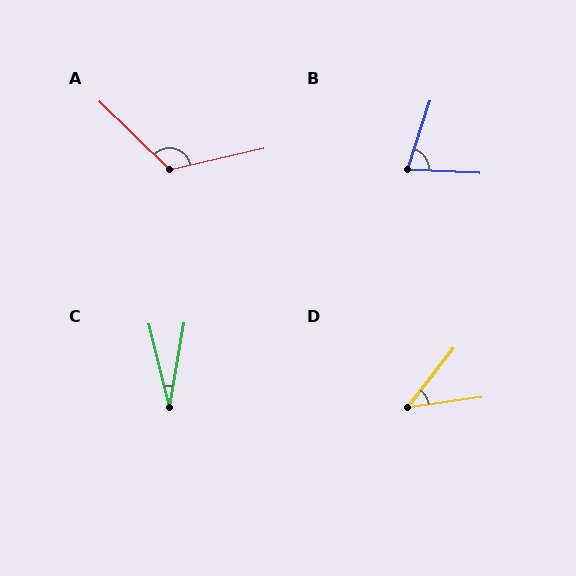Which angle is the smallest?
C, at approximately 23 degrees.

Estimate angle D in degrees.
Approximately 44 degrees.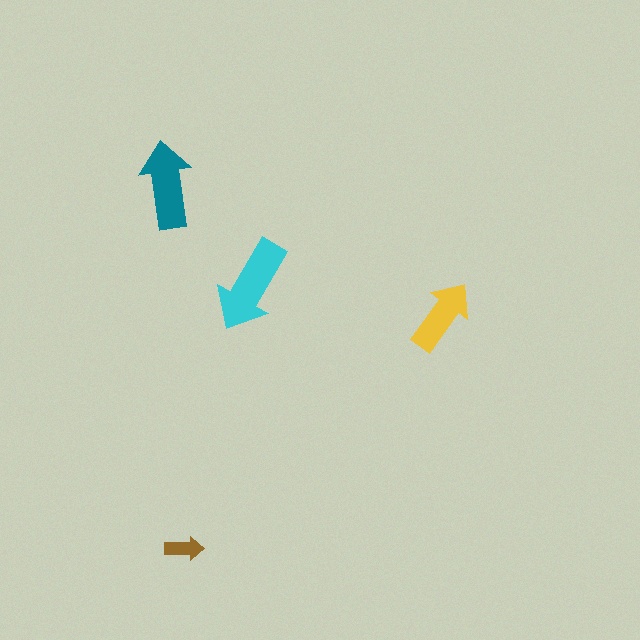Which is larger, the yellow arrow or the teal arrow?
The teal one.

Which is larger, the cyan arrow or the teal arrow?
The cyan one.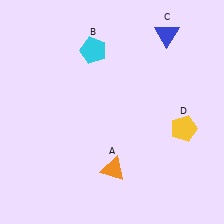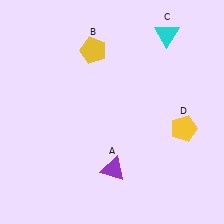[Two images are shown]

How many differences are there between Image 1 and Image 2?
There are 3 differences between the two images.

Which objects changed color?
A changed from orange to purple. B changed from cyan to yellow. C changed from blue to cyan.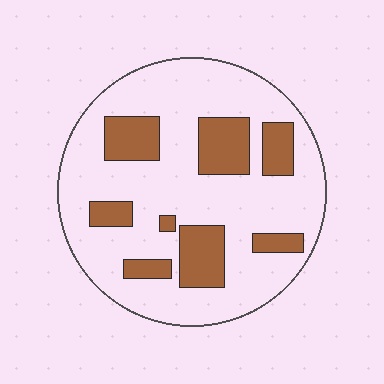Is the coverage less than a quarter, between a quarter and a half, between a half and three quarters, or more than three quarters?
Less than a quarter.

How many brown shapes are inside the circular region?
8.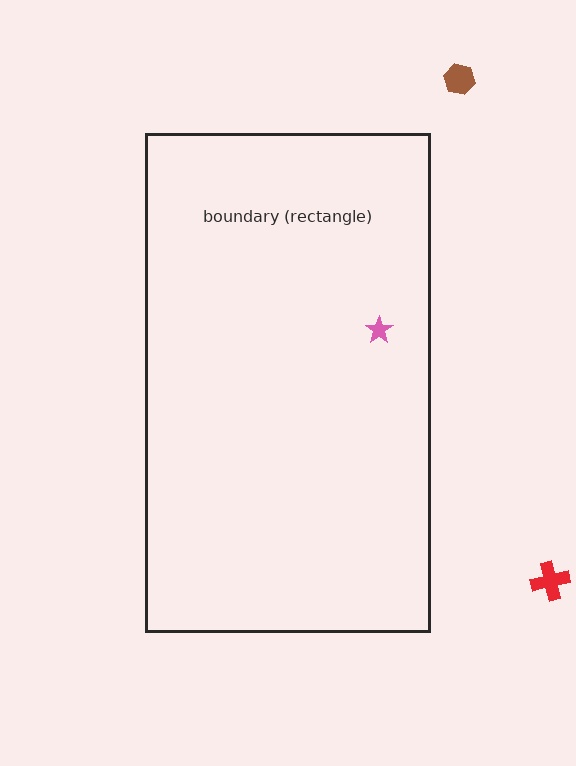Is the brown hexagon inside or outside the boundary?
Outside.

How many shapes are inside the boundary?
1 inside, 2 outside.